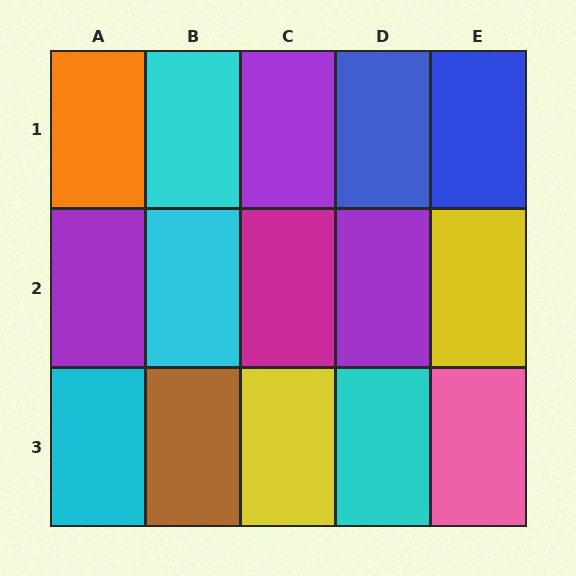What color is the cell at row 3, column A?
Cyan.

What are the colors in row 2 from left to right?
Purple, cyan, magenta, purple, yellow.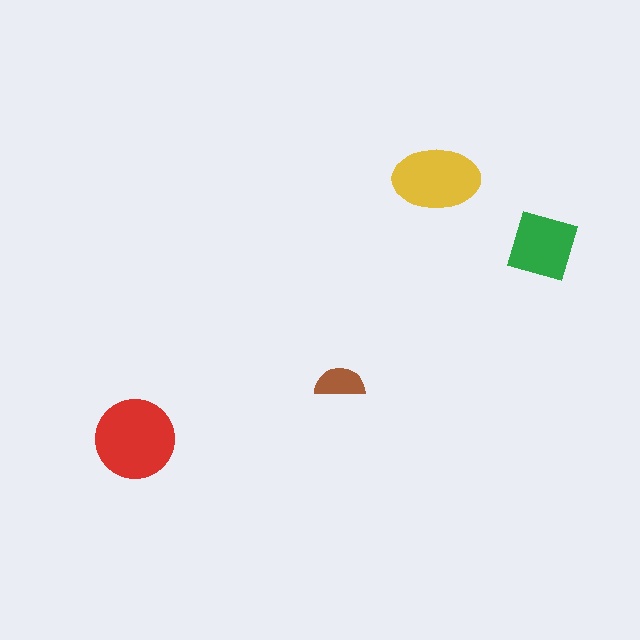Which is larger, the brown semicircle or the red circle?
The red circle.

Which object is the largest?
The red circle.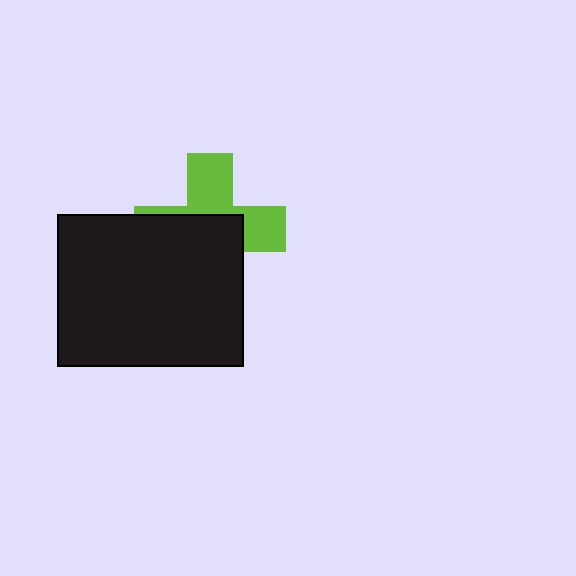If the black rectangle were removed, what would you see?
You would see the complete lime cross.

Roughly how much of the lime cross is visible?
A small part of it is visible (roughly 44%).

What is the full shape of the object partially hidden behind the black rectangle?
The partially hidden object is a lime cross.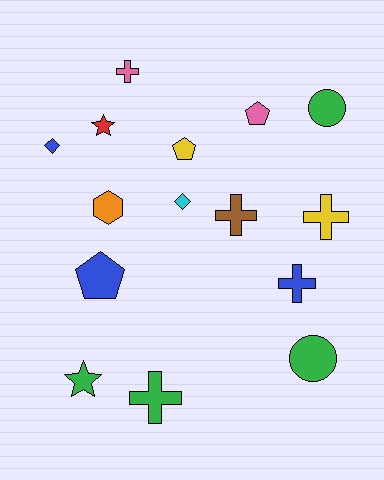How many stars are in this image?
There are 2 stars.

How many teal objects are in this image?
There are no teal objects.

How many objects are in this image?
There are 15 objects.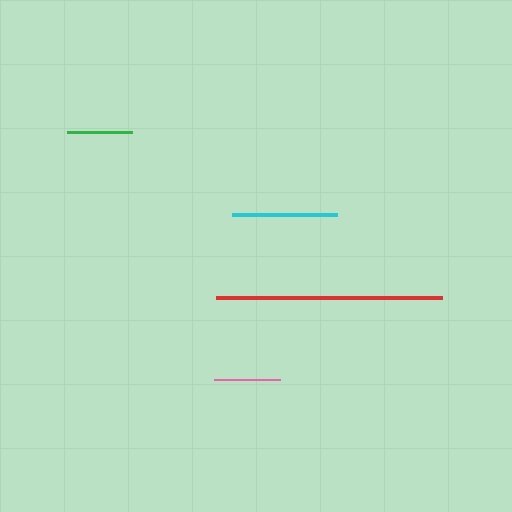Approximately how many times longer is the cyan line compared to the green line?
The cyan line is approximately 1.6 times the length of the green line.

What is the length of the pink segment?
The pink segment is approximately 66 pixels long.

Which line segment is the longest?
The red line is the longest at approximately 226 pixels.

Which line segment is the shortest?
The green line is the shortest at approximately 65 pixels.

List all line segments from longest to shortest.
From longest to shortest: red, cyan, pink, green.